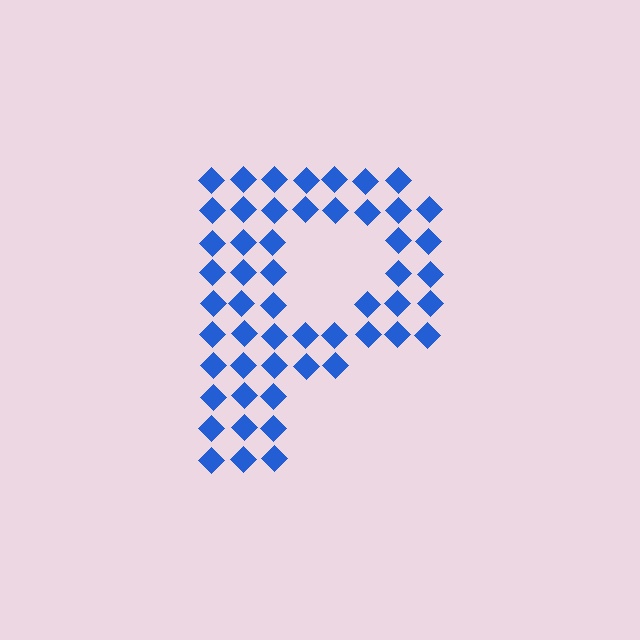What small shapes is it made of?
It is made of small diamonds.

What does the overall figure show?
The overall figure shows the letter P.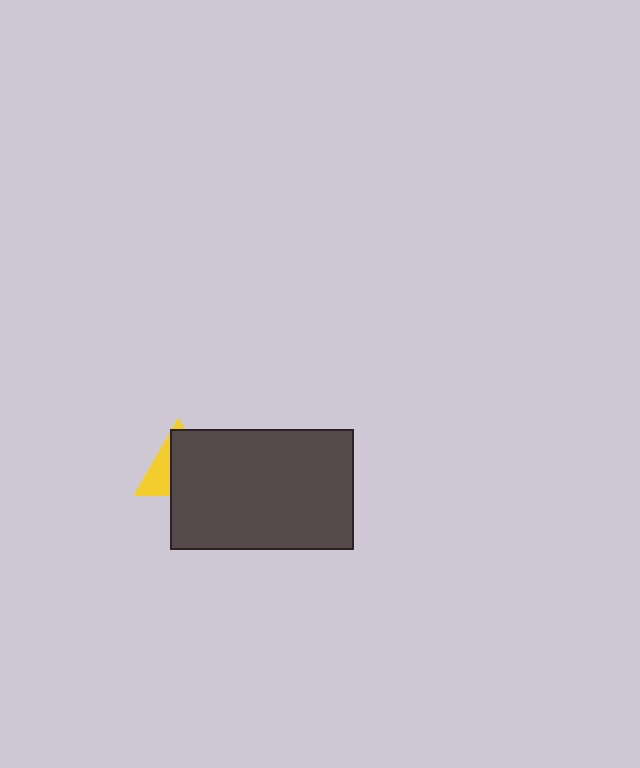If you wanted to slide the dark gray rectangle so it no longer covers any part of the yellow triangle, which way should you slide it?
Slide it toward the lower-right — that is the most direct way to separate the two shapes.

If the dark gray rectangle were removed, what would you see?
You would see the complete yellow triangle.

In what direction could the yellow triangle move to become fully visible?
The yellow triangle could move toward the upper-left. That would shift it out from behind the dark gray rectangle entirely.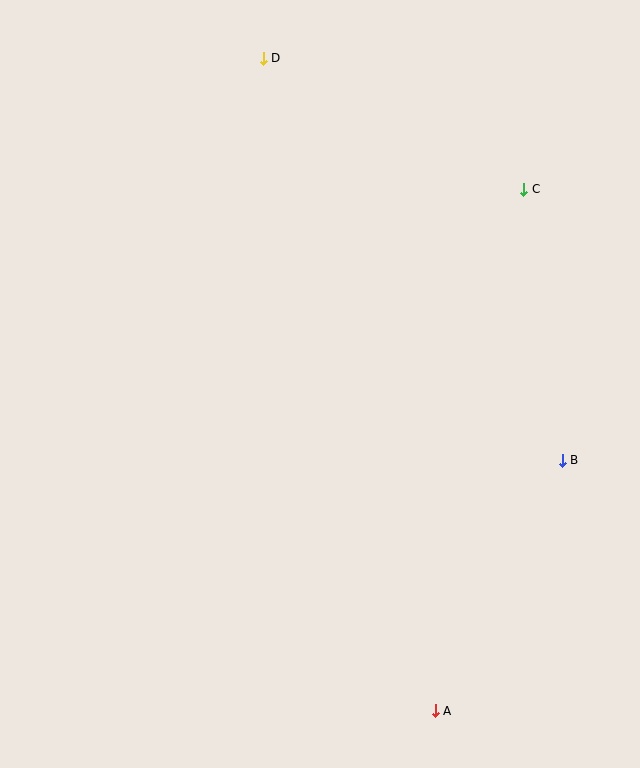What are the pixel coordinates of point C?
Point C is at (524, 189).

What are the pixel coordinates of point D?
Point D is at (263, 58).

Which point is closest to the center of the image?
Point B at (562, 460) is closest to the center.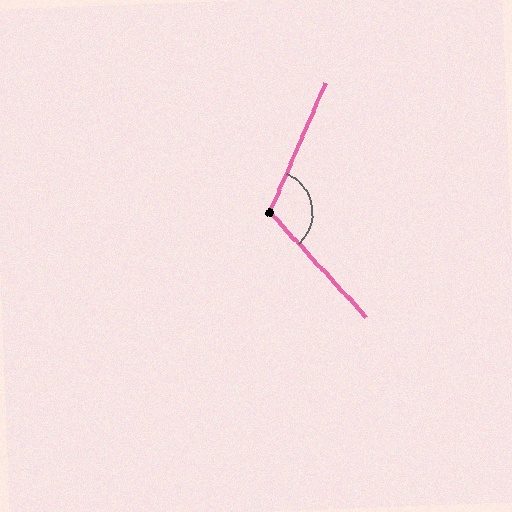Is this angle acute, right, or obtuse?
It is obtuse.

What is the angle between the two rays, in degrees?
Approximately 114 degrees.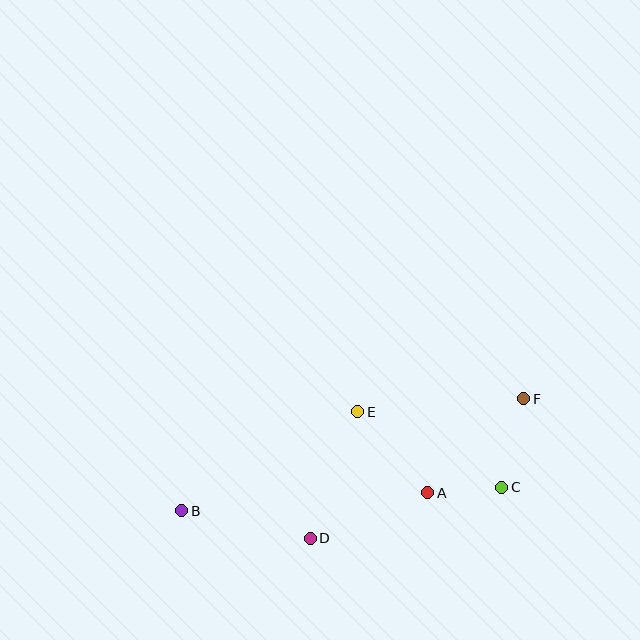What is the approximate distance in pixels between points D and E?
The distance between D and E is approximately 135 pixels.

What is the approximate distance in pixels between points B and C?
The distance between B and C is approximately 321 pixels.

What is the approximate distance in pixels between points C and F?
The distance between C and F is approximately 91 pixels.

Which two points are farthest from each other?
Points B and F are farthest from each other.